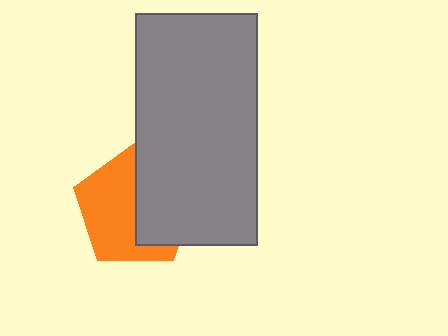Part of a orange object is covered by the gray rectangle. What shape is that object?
It is a pentagon.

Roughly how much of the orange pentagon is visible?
About half of it is visible (roughly 56%).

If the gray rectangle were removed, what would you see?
You would see the complete orange pentagon.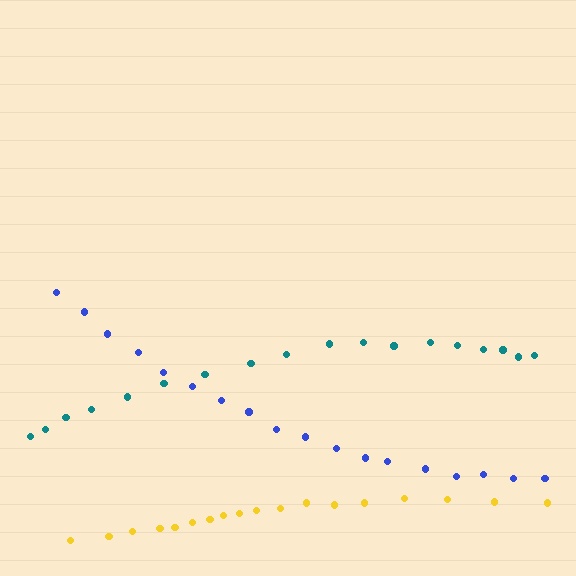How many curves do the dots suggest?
There are 3 distinct paths.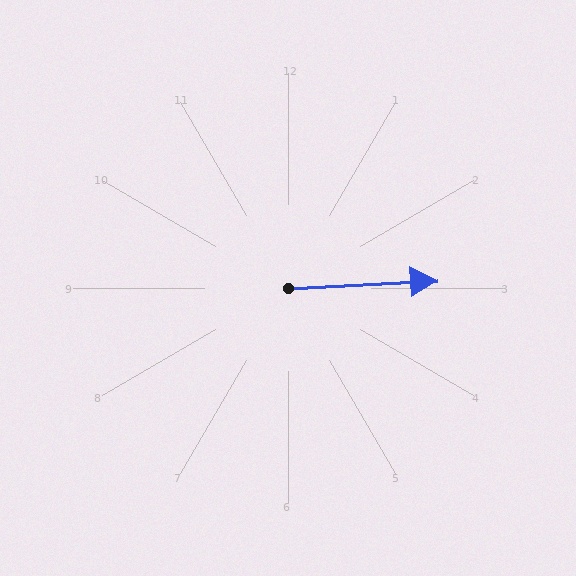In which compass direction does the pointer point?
East.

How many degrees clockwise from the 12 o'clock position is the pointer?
Approximately 87 degrees.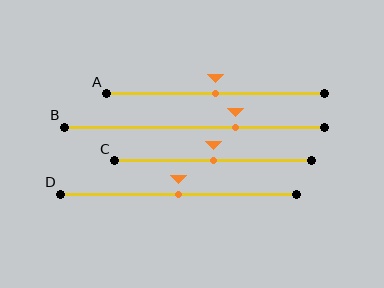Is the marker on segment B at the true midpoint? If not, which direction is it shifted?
No, the marker on segment B is shifted to the right by about 16% of the segment length.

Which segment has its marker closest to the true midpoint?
Segment A has its marker closest to the true midpoint.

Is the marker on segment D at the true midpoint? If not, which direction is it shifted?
Yes, the marker on segment D is at the true midpoint.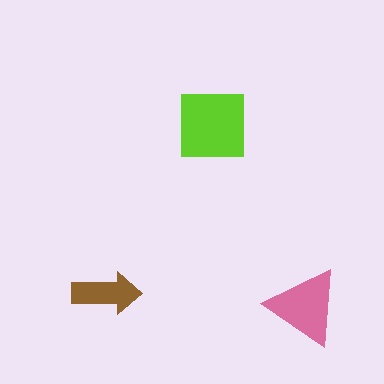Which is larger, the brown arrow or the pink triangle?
The pink triangle.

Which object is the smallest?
The brown arrow.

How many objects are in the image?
There are 3 objects in the image.